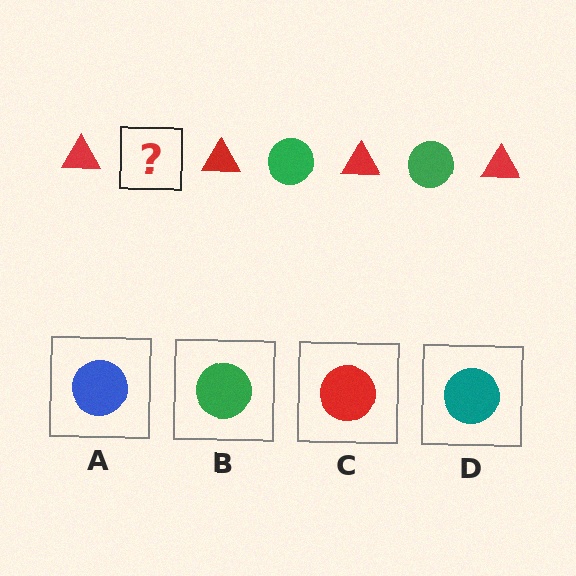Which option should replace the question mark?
Option B.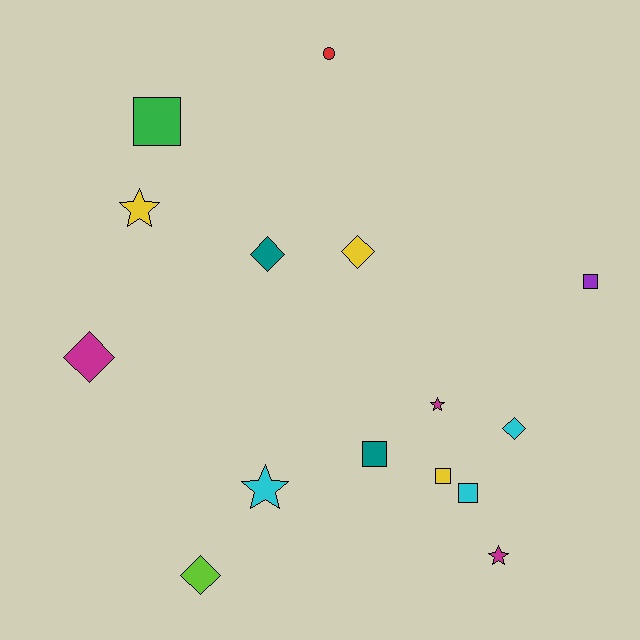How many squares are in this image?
There are 5 squares.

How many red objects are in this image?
There is 1 red object.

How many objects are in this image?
There are 15 objects.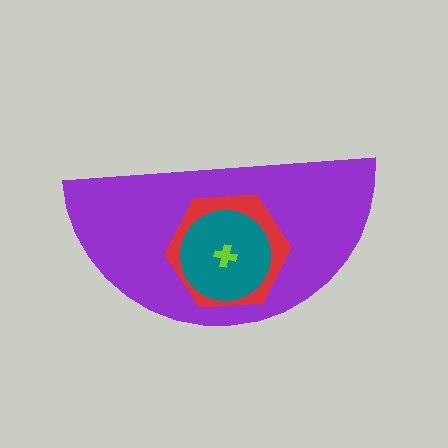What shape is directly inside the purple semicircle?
The red hexagon.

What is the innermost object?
The lime cross.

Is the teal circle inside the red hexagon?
Yes.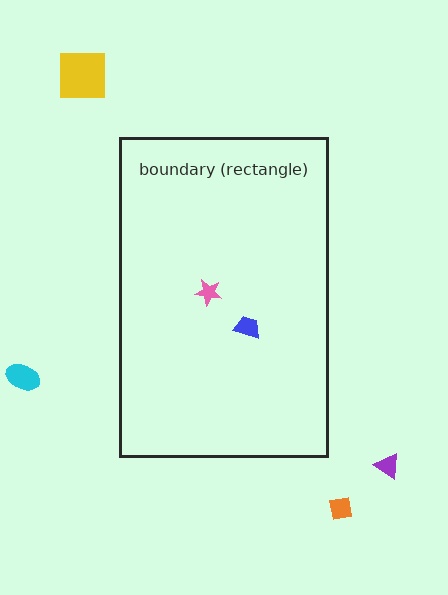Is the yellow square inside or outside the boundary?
Outside.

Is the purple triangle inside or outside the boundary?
Outside.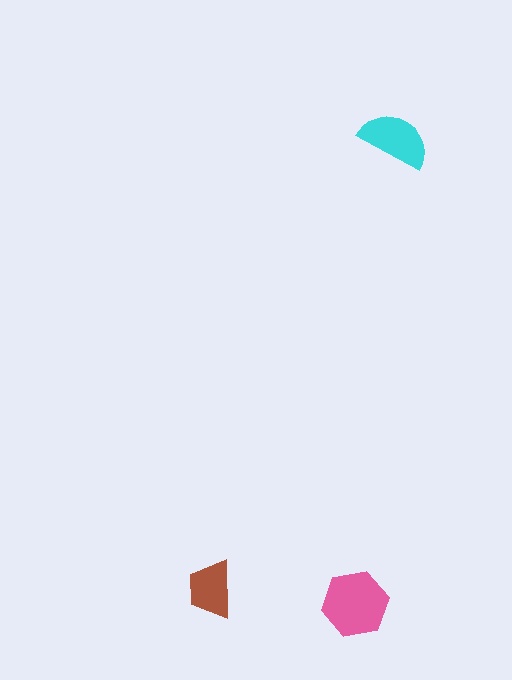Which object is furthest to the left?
The brown trapezoid is leftmost.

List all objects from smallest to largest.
The brown trapezoid, the cyan semicircle, the pink hexagon.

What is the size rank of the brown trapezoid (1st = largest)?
3rd.